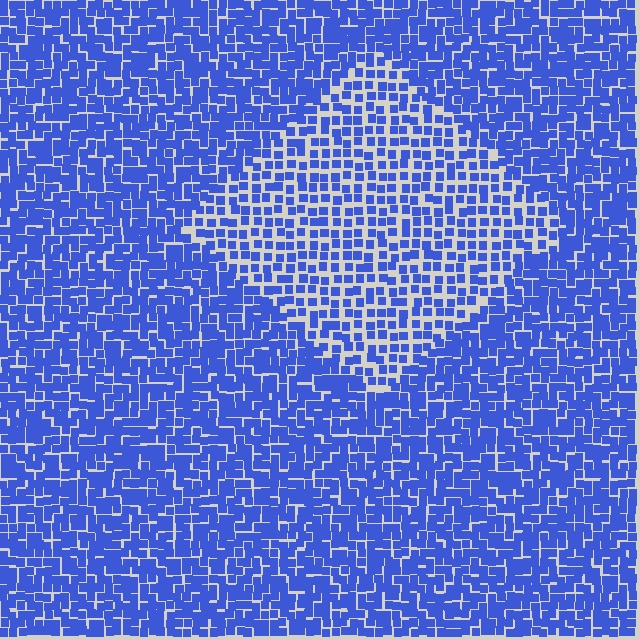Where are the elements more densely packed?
The elements are more densely packed outside the diamond boundary.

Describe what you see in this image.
The image contains small blue elements arranged at two different densities. A diamond-shaped region is visible where the elements are less densely packed than the surrounding area.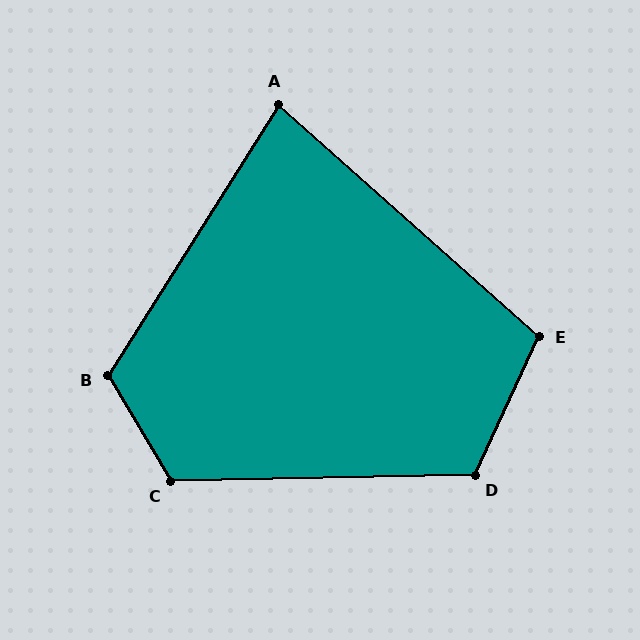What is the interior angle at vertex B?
Approximately 117 degrees (obtuse).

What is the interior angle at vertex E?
Approximately 107 degrees (obtuse).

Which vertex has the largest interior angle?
C, at approximately 120 degrees.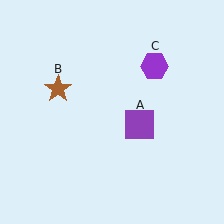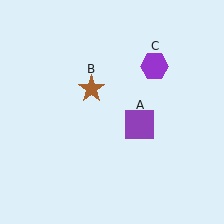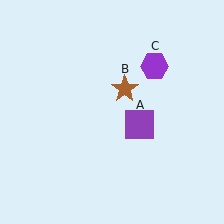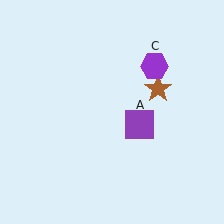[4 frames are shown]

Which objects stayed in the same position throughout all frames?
Purple square (object A) and purple hexagon (object C) remained stationary.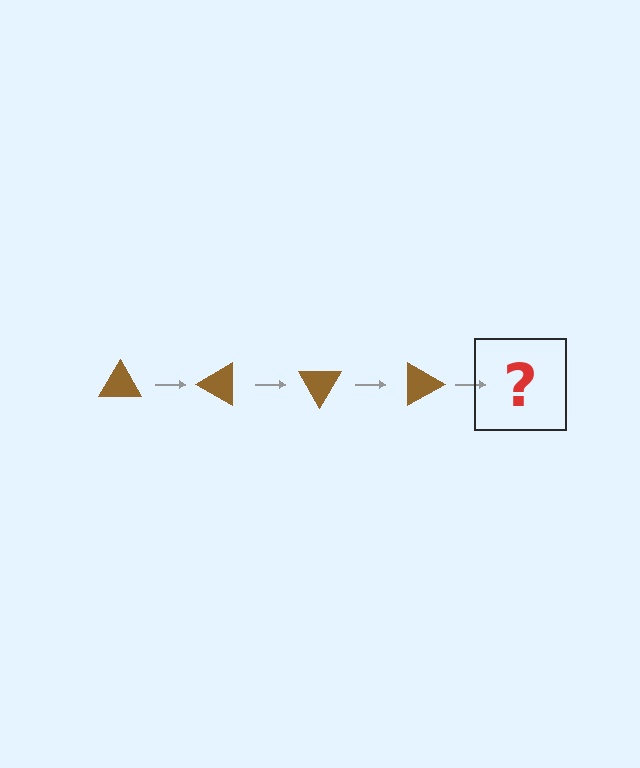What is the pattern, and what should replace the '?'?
The pattern is that the triangle rotates 30 degrees each step. The '?' should be a brown triangle rotated 120 degrees.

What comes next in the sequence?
The next element should be a brown triangle rotated 120 degrees.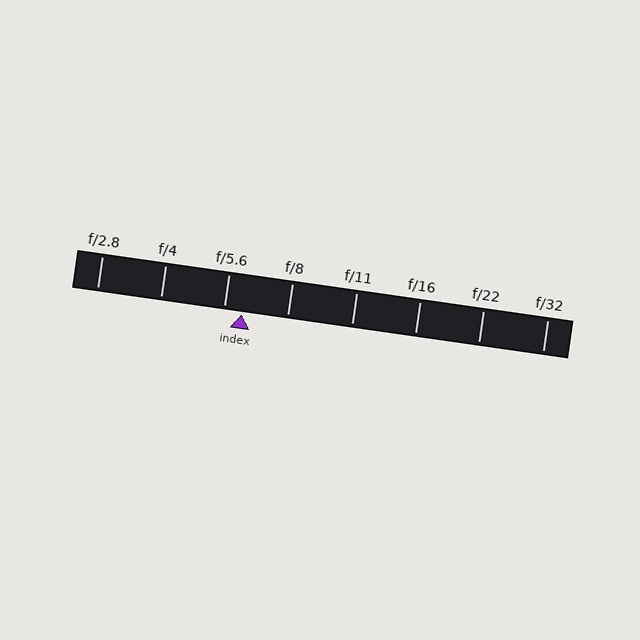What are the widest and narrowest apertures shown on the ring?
The widest aperture shown is f/2.8 and the narrowest is f/32.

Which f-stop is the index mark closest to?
The index mark is closest to f/5.6.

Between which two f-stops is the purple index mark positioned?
The index mark is between f/5.6 and f/8.